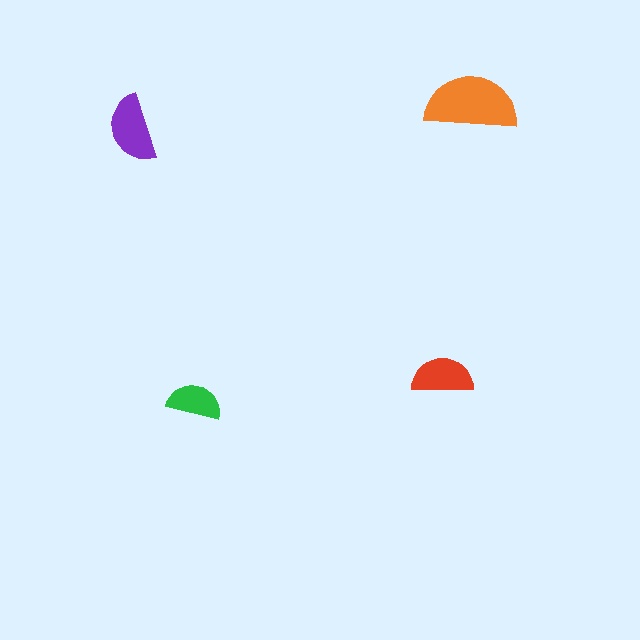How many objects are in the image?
There are 4 objects in the image.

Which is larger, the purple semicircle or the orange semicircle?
The orange one.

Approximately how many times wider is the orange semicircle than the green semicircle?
About 1.5 times wider.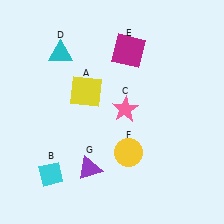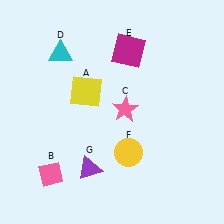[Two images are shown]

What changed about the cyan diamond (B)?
In Image 1, B is cyan. In Image 2, it changed to pink.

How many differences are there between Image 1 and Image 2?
There is 1 difference between the two images.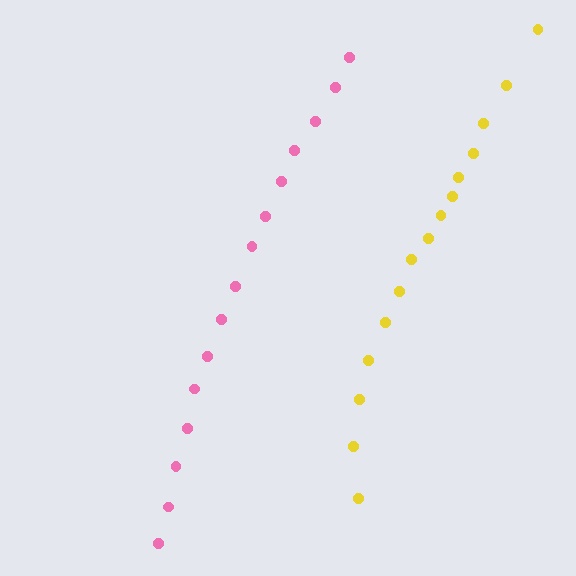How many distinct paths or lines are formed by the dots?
There are 2 distinct paths.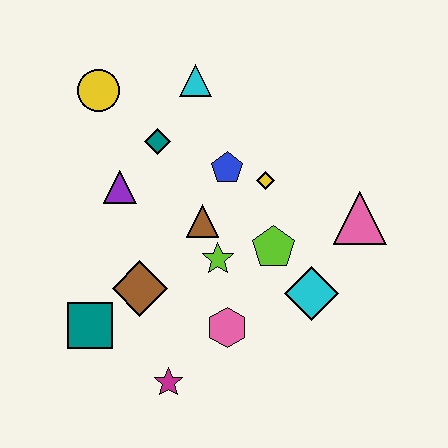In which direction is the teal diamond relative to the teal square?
The teal diamond is above the teal square.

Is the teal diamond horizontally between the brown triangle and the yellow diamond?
No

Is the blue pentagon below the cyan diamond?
No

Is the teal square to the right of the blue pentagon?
No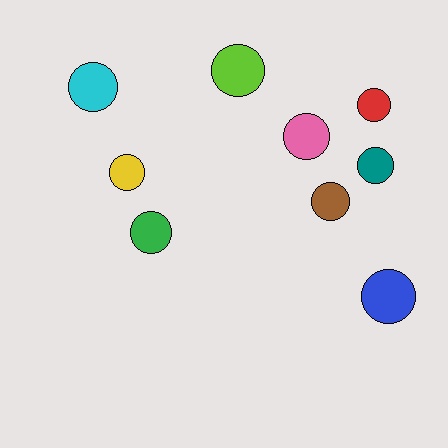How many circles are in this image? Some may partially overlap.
There are 9 circles.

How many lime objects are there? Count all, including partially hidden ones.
There is 1 lime object.